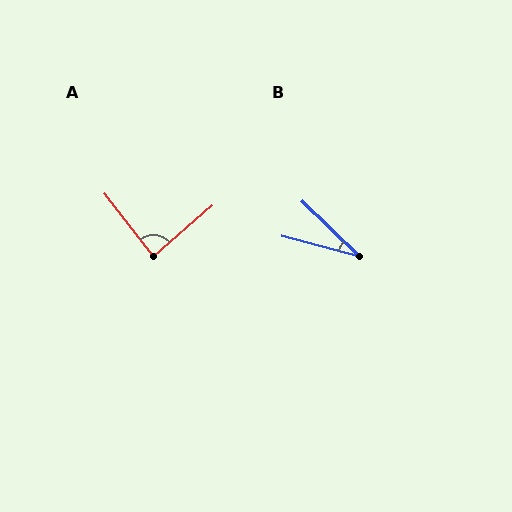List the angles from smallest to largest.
B (29°), A (87°).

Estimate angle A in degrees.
Approximately 87 degrees.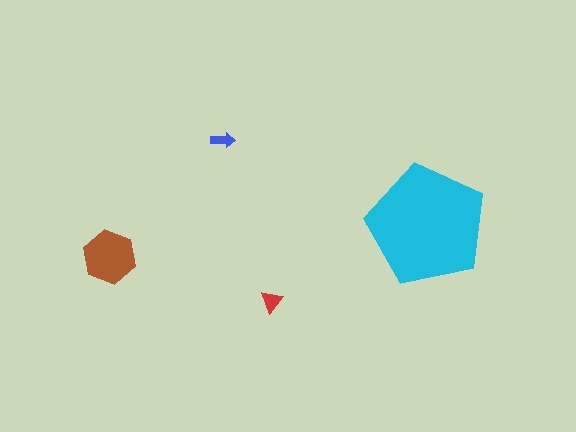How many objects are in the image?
There are 4 objects in the image.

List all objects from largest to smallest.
The cyan pentagon, the brown hexagon, the red triangle, the blue arrow.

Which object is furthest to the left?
The brown hexagon is leftmost.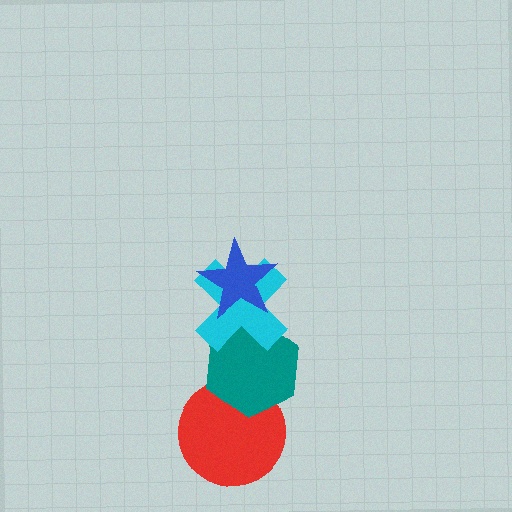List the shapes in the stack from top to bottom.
From top to bottom: the blue star, the cyan cross, the teal hexagon, the red circle.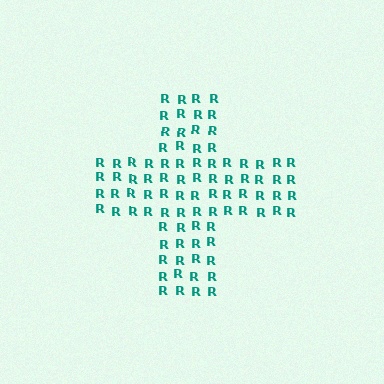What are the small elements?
The small elements are letter R's.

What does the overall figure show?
The overall figure shows a cross.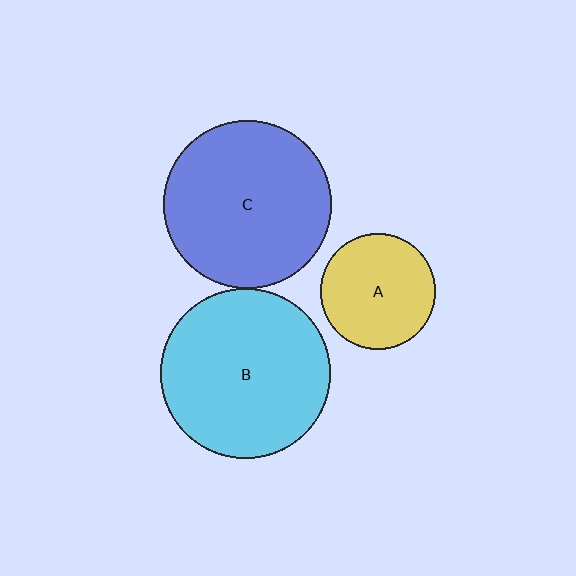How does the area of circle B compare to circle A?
Approximately 2.2 times.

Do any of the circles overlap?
No, none of the circles overlap.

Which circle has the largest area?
Circle B (cyan).